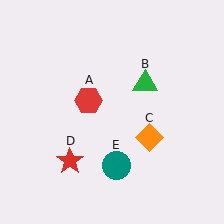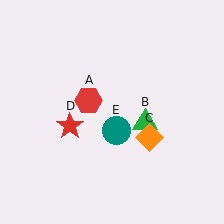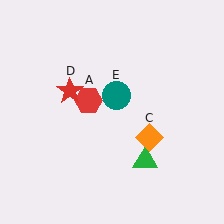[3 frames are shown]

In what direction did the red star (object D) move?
The red star (object D) moved up.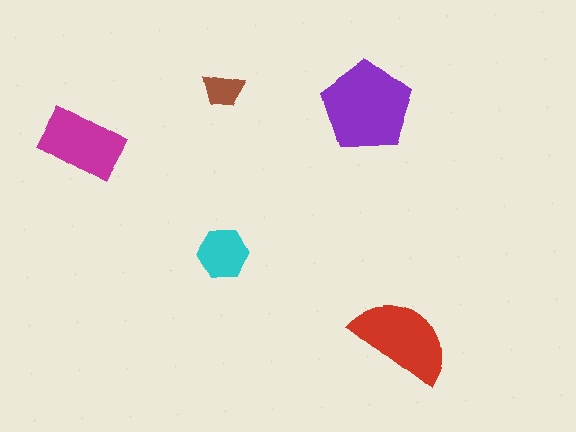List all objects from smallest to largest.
The brown trapezoid, the cyan hexagon, the magenta rectangle, the red semicircle, the purple pentagon.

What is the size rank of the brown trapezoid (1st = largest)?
5th.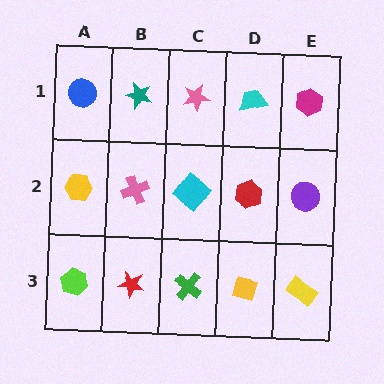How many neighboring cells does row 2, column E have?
3.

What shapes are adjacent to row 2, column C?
A pink star (row 1, column C), a green cross (row 3, column C), a pink cross (row 2, column B), a red hexagon (row 2, column D).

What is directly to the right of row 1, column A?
A teal star.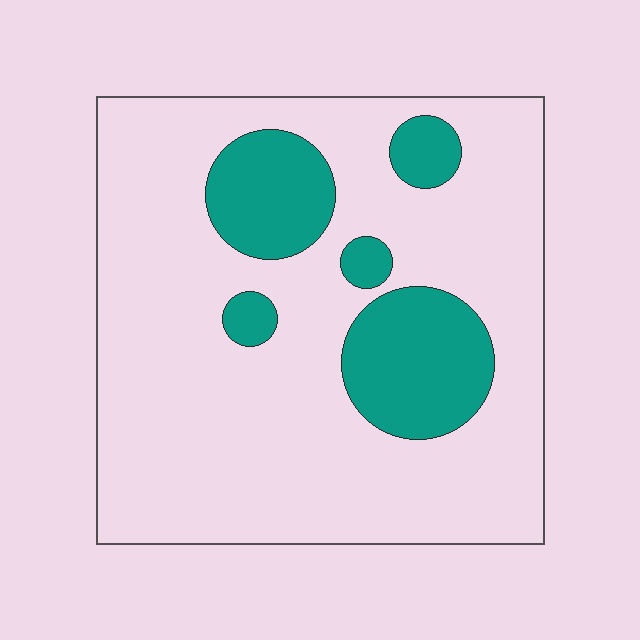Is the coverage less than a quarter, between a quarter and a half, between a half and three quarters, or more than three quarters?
Less than a quarter.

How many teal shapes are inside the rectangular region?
5.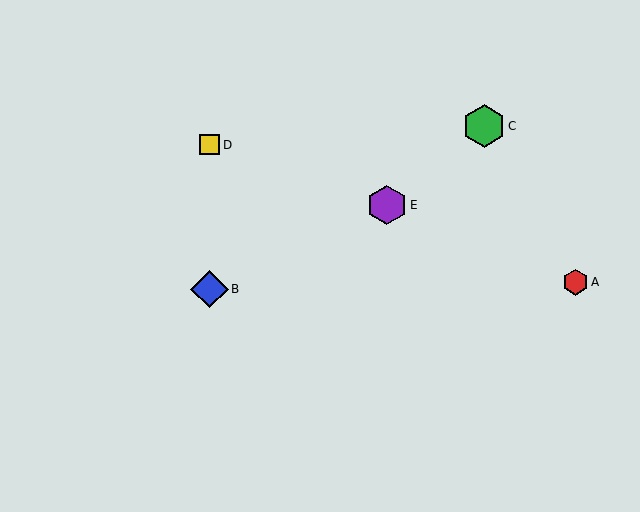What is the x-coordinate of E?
Object E is at x≈387.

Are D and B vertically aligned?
Yes, both are at x≈209.